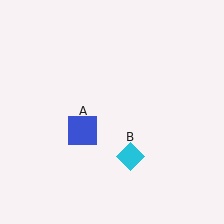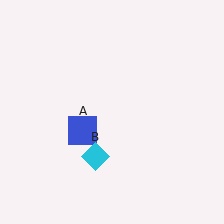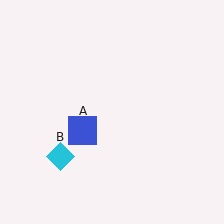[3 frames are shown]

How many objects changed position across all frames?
1 object changed position: cyan diamond (object B).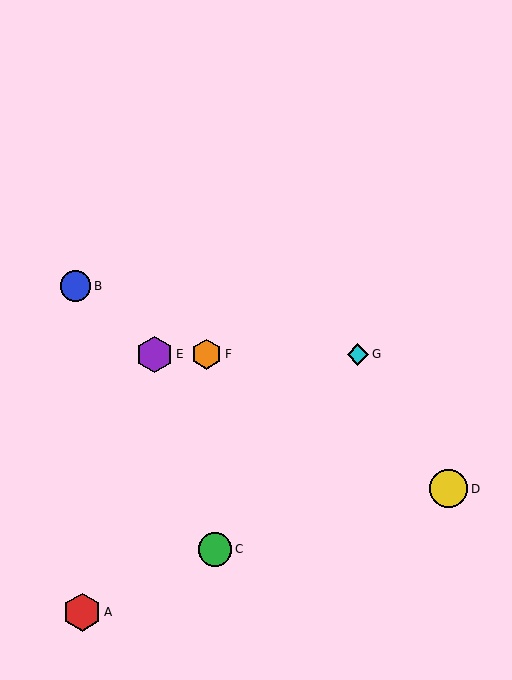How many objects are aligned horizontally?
3 objects (E, F, G) are aligned horizontally.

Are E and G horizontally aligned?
Yes, both are at y≈354.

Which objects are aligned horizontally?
Objects E, F, G are aligned horizontally.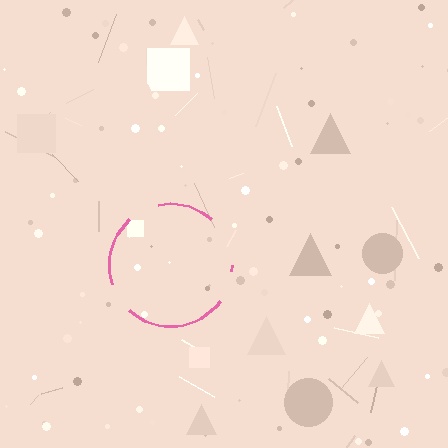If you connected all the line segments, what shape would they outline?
They would outline a circle.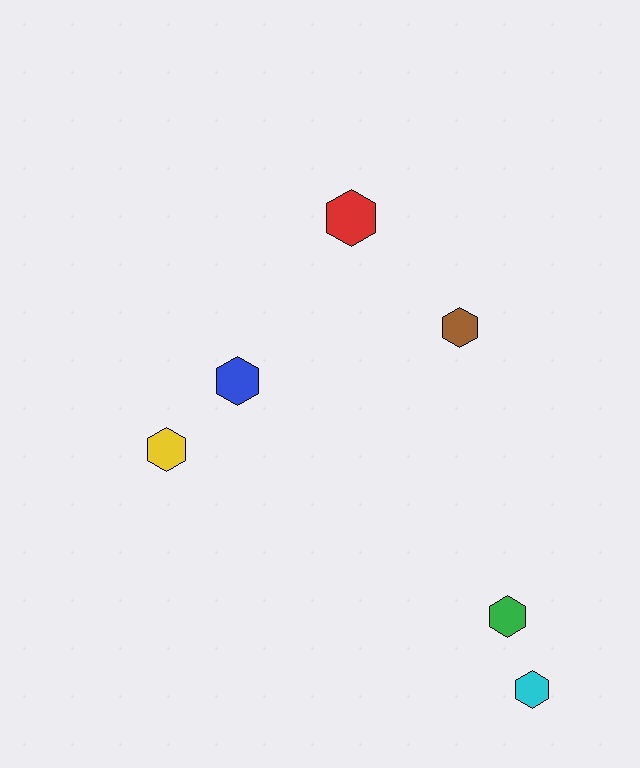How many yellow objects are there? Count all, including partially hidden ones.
There is 1 yellow object.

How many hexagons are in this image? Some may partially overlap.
There are 6 hexagons.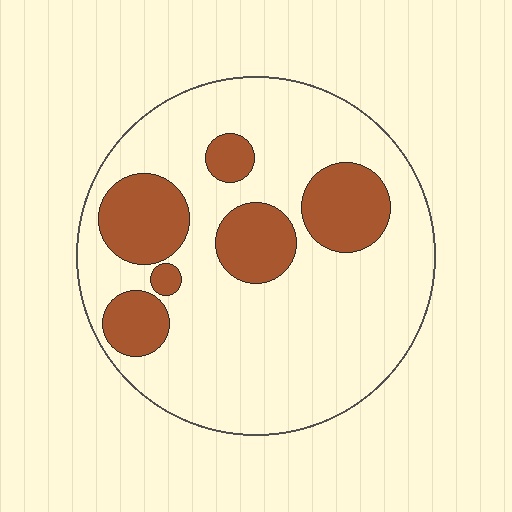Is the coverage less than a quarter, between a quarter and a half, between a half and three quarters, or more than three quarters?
Less than a quarter.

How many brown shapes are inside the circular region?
6.